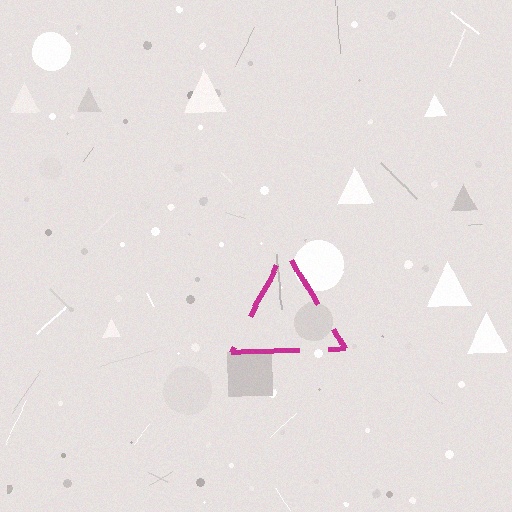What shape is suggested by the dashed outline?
The dashed outline suggests a triangle.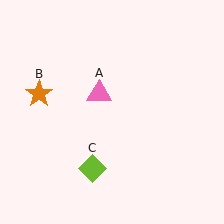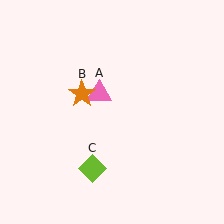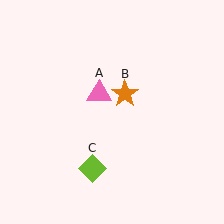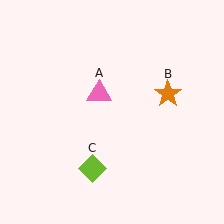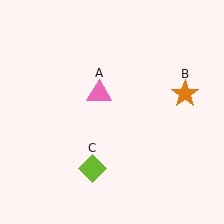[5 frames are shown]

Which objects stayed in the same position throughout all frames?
Pink triangle (object A) and lime diamond (object C) remained stationary.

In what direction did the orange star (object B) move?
The orange star (object B) moved right.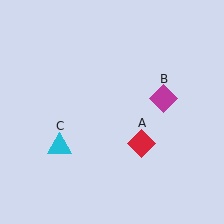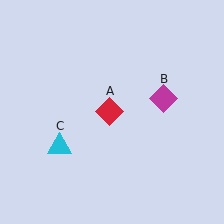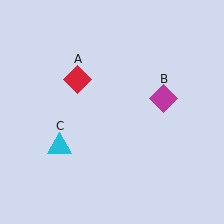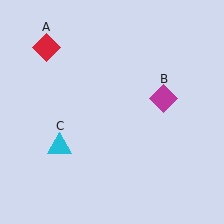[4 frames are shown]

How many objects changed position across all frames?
1 object changed position: red diamond (object A).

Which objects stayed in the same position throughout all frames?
Magenta diamond (object B) and cyan triangle (object C) remained stationary.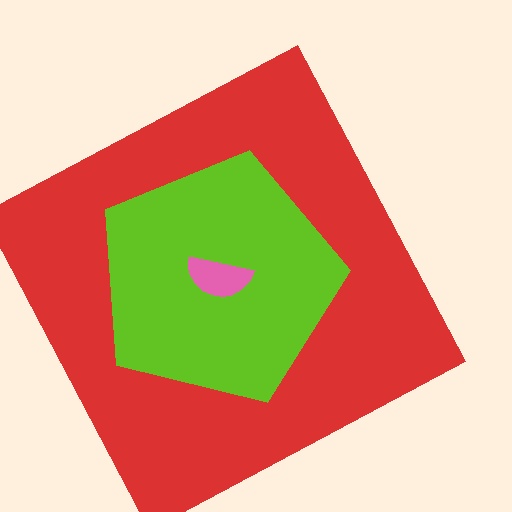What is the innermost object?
The pink semicircle.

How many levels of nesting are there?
3.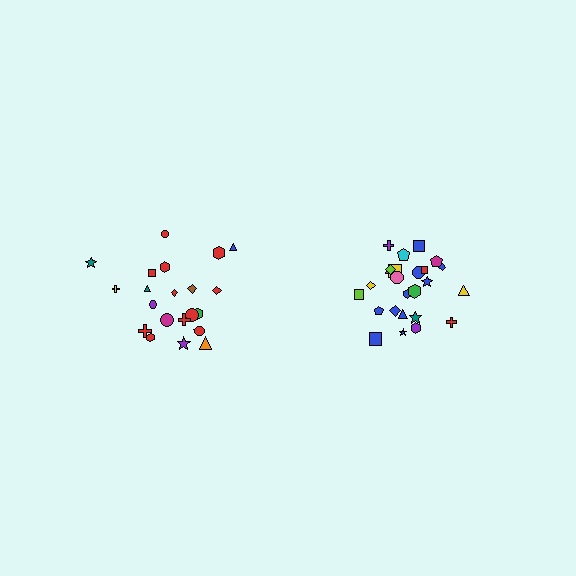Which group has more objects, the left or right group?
The right group.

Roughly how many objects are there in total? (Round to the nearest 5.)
Roughly 45 objects in total.